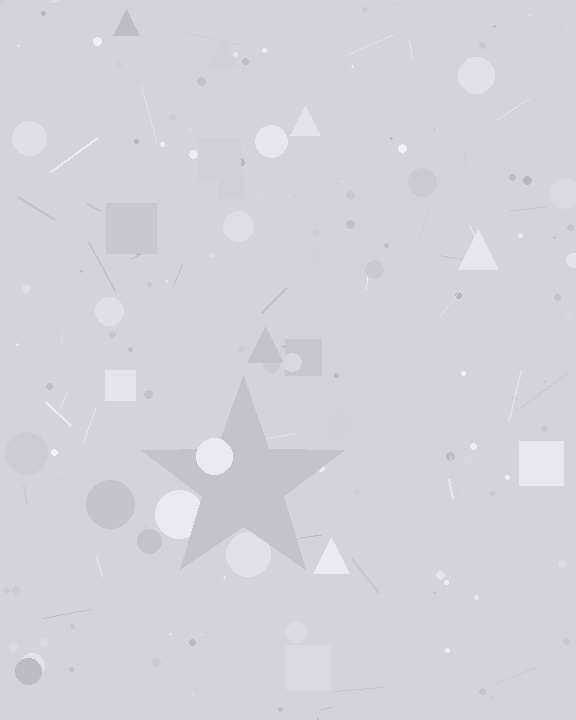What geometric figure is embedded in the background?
A star is embedded in the background.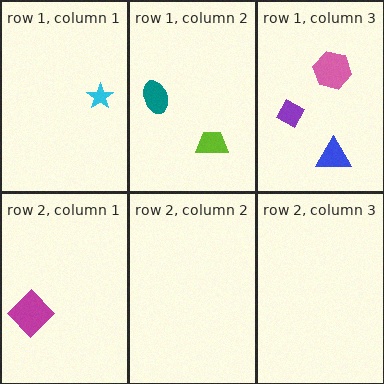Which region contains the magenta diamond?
The row 2, column 1 region.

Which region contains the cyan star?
The row 1, column 1 region.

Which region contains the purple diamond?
The row 1, column 3 region.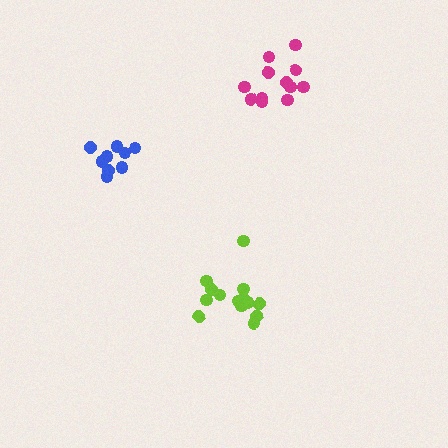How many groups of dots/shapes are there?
There are 3 groups.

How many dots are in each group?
Group 1: 12 dots, Group 2: 9 dots, Group 3: 14 dots (35 total).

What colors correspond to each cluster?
The clusters are colored: magenta, blue, lime.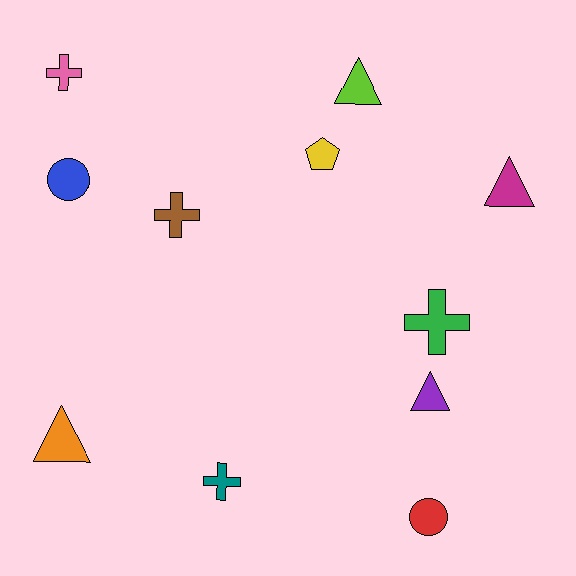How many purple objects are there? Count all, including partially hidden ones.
There is 1 purple object.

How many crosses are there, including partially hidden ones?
There are 4 crosses.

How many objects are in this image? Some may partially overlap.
There are 11 objects.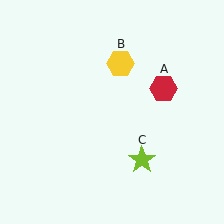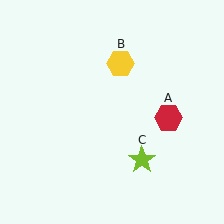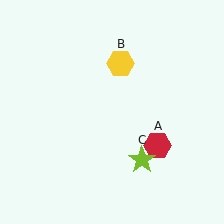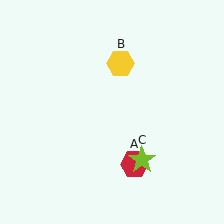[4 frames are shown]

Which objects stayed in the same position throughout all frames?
Yellow hexagon (object B) and lime star (object C) remained stationary.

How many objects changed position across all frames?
1 object changed position: red hexagon (object A).